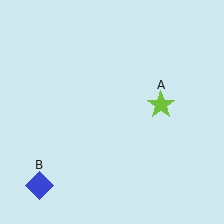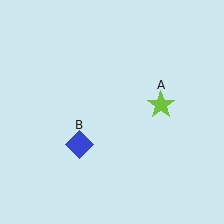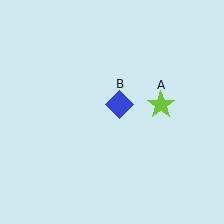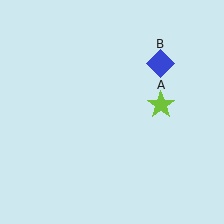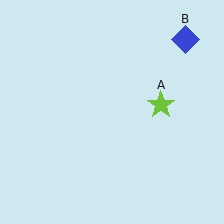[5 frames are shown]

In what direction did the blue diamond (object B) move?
The blue diamond (object B) moved up and to the right.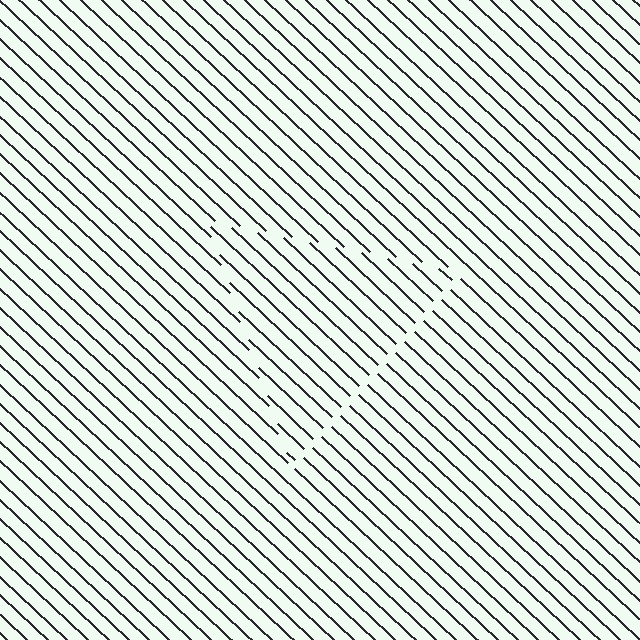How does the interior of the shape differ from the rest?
The interior of the shape contains the same grating, shifted by half a period — the contour is defined by the phase discontinuity where line-ends from the inner and outer gratings abut.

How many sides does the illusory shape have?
3 sides — the line-ends trace a triangle.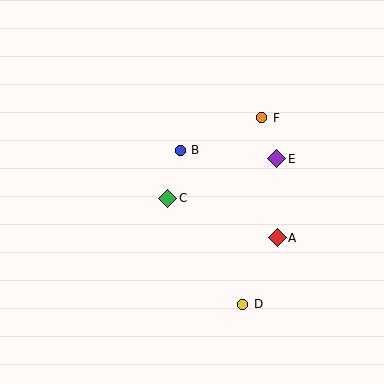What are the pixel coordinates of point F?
Point F is at (262, 118).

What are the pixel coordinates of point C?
Point C is at (168, 198).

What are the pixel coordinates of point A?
Point A is at (277, 238).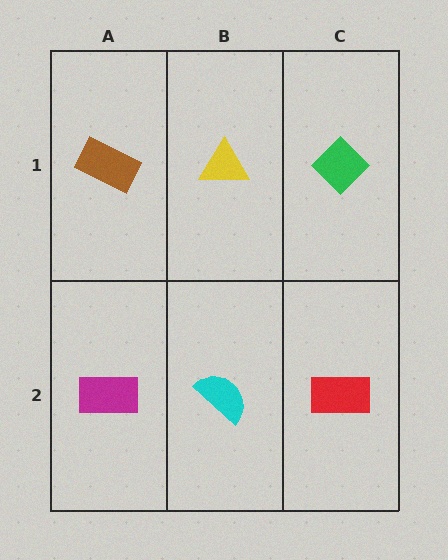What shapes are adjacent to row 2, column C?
A green diamond (row 1, column C), a cyan semicircle (row 2, column B).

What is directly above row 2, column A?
A brown rectangle.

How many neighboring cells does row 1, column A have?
2.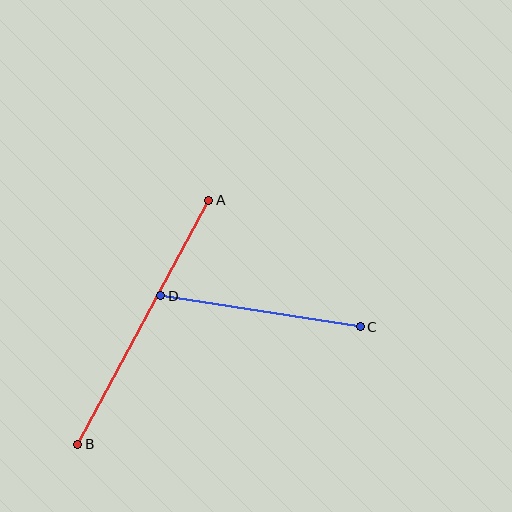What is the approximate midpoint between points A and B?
The midpoint is at approximately (143, 322) pixels.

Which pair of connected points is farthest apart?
Points A and B are farthest apart.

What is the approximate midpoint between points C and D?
The midpoint is at approximately (260, 311) pixels.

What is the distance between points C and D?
The distance is approximately 202 pixels.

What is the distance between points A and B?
The distance is approximately 277 pixels.